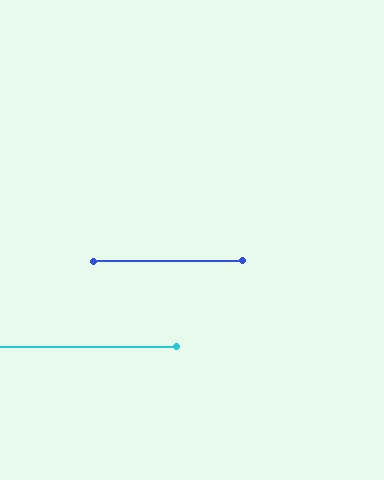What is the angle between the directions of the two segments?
Approximately 0 degrees.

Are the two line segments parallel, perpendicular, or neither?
Parallel — their directions differ by only 0.0°.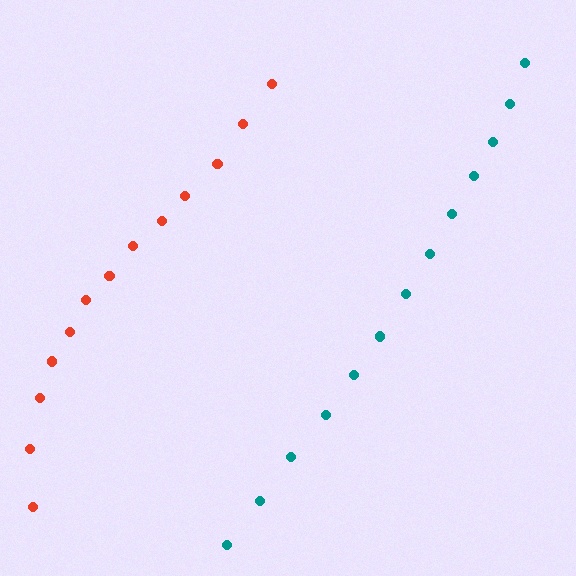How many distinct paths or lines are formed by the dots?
There are 2 distinct paths.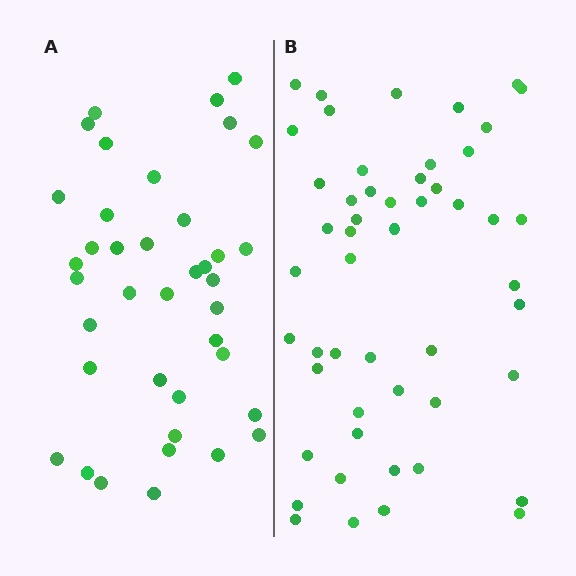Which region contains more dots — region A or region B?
Region B (the right region) has more dots.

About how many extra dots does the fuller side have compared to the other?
Region B has roughly 12 or so more dots than region A.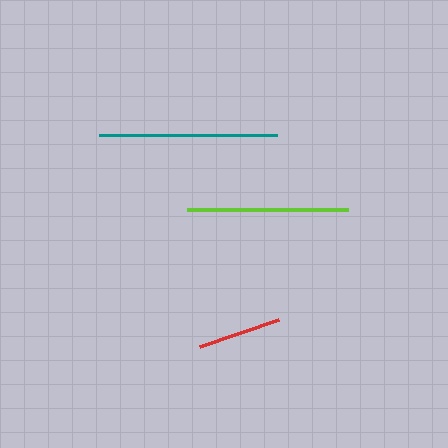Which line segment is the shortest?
The red line is the shortest at approximately 84 pixels.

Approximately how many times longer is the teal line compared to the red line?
The teal line is approximately 2.1 times the length of the red line.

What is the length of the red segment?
The red segment is approximately 84 pixels long.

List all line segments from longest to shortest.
From longest to shortest: teal, lime, red.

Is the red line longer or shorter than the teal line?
The teal line is longer than the red line.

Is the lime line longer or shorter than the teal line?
The teal line is longer than the lime line.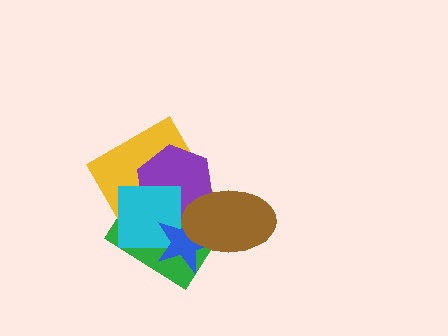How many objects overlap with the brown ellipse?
3 objects overlap with the brown ellipse.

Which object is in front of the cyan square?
The blue star is in front of the cyan square.